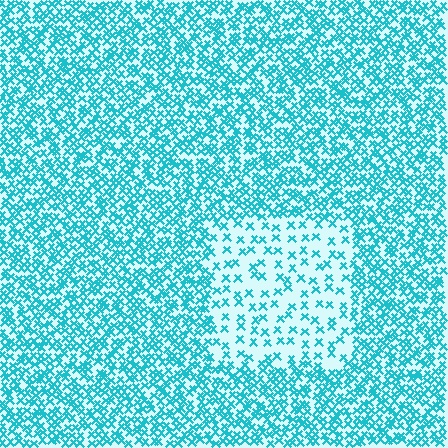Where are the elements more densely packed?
The elements are more densely packed outside the rectangle boundary.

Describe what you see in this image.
The image contains small cyan elements arranged at two different densities. A rectangle-shaped region is visible where the elements are less densely packed than the surrounding area.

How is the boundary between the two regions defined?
The boundary is defined by a change in element density (approximately 2.7x ratio). All elements are the same color, size, and shape.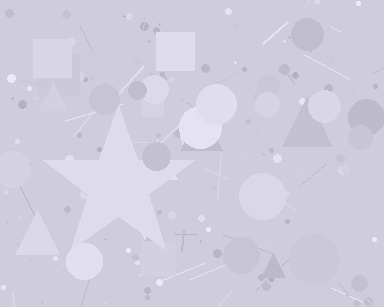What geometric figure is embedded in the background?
A star is embedded in the background.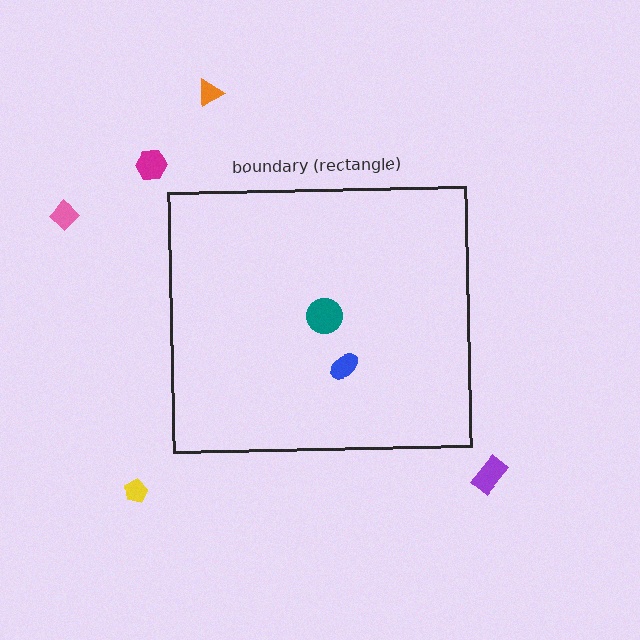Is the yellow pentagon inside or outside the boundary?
Outside.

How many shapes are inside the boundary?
2 inside, 5 outside.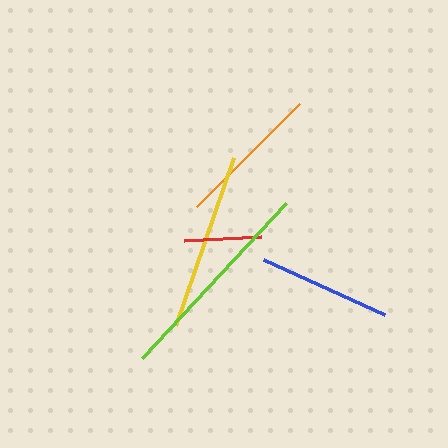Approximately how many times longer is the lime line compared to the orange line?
The lime line is approximately 1.4 times the length of the orange line.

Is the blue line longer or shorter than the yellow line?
The yellow line is longer than the blue line.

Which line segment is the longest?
The lime line is the longest at approximately 211 pixels.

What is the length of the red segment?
The red segment is approximately 77 pixels long.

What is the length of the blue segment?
The blue segment is approximately 132 pixels long.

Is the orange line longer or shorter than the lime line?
The lime line is longer than the orange line.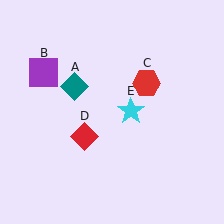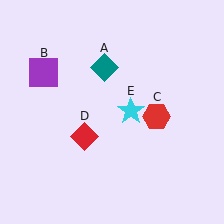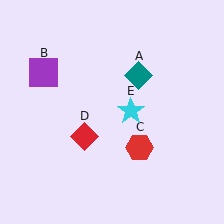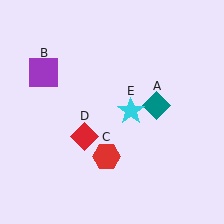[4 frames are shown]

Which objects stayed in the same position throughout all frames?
Purple square (object B) and red diamond (object D) and cyan star (object E) remained stationary.